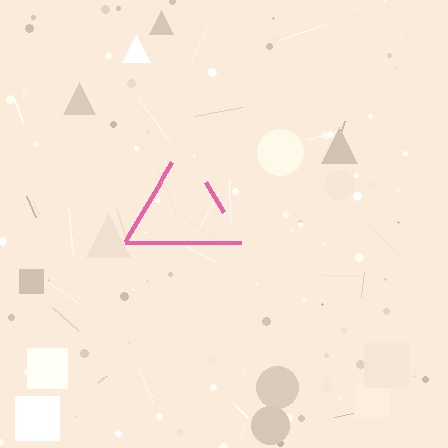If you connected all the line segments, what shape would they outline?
They would outline a triangle.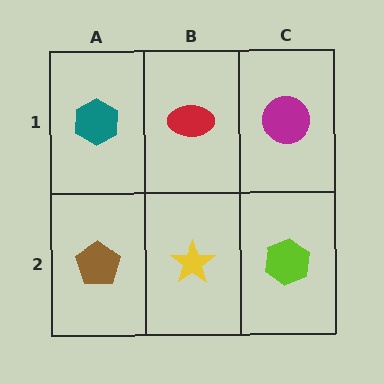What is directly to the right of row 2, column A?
A yellow star.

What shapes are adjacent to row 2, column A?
A teal hexagon (row 1, column A), a yellow star (row 2, column B).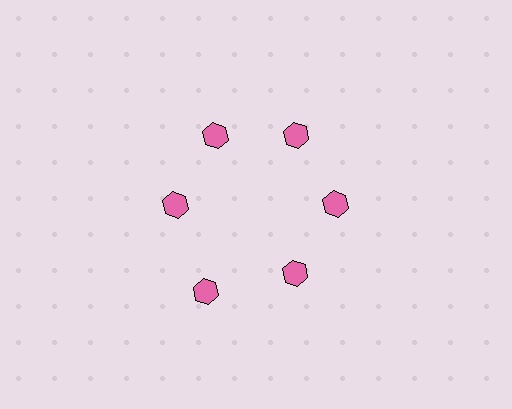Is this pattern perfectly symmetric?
No. The 6 pink hexagons are arranged in a ring, but one element near the 7 o'clock position is pushed outward from the center, breaking the 6-fold rotational symmetry.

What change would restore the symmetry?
The symmetry would be restored by moving it inward, back onto the ring so that all 6 hexagons sit at equal angles and equal distance from the center.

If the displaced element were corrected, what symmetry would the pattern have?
It would have 6-fold rotational symmetry — the pattern would map onto itself every 60 degrees.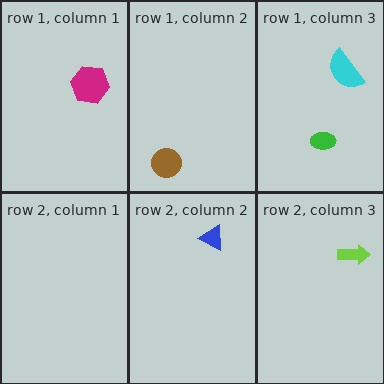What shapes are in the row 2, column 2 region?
The blue triangle.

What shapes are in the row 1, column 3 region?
The cyan semicircle, the green ellipse.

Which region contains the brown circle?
The row 1, column 2 region.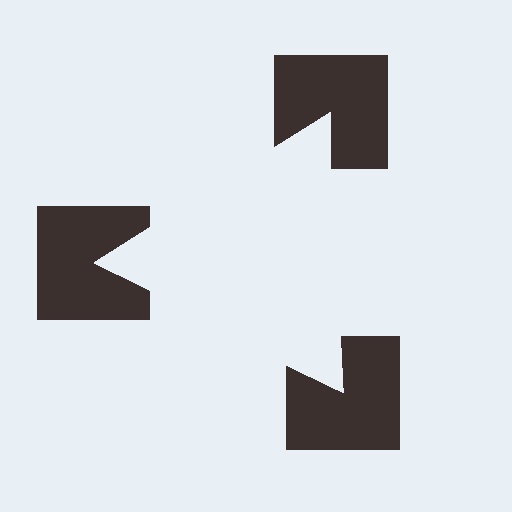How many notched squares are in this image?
There are 3 — one at each vertex of the illusory triangle.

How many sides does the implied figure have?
3 sides.